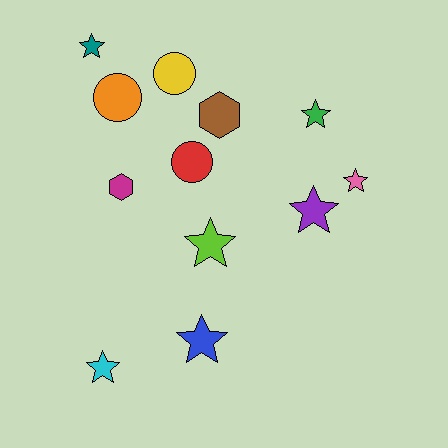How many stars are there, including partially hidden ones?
There are 7 stars.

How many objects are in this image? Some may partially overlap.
There are 12 objects.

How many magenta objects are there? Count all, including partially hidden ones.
There is 1 magenta object.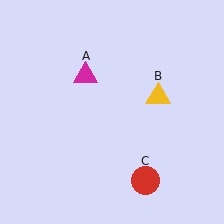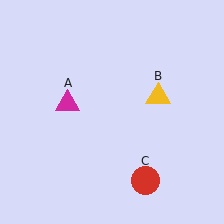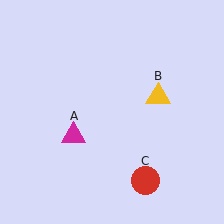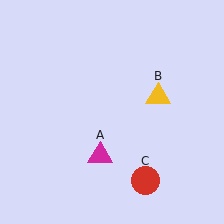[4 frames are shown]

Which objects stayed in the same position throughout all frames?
Yellow triangle (object B) and red circle (object C) remained stationary.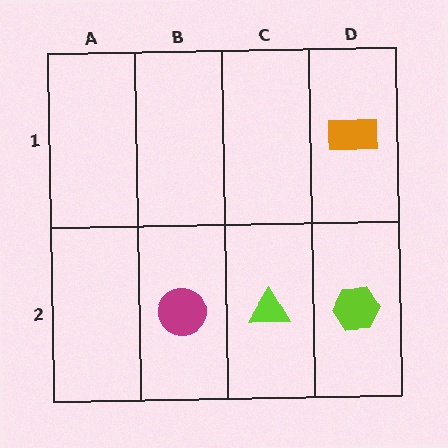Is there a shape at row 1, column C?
No, that cell is empty.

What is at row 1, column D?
An orange rectangle.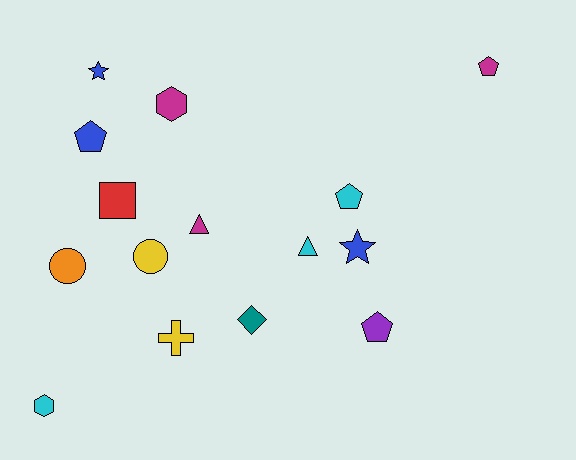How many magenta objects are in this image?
There are 3 magenta objects.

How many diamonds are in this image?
There is 1 diamond.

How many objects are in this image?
There are 15 objects.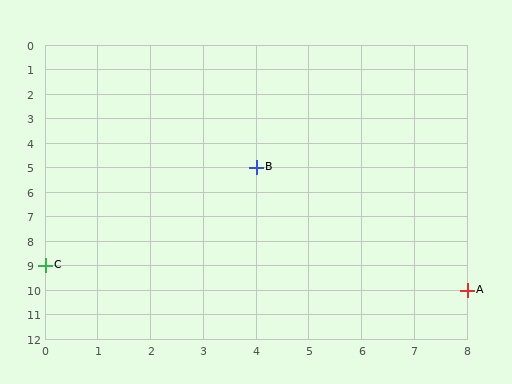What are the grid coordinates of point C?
Point C is at grid coordinates (0, 9).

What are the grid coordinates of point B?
Point B is at grid coordinates (4, 5).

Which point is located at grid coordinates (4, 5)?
Point B is at (4, 5).